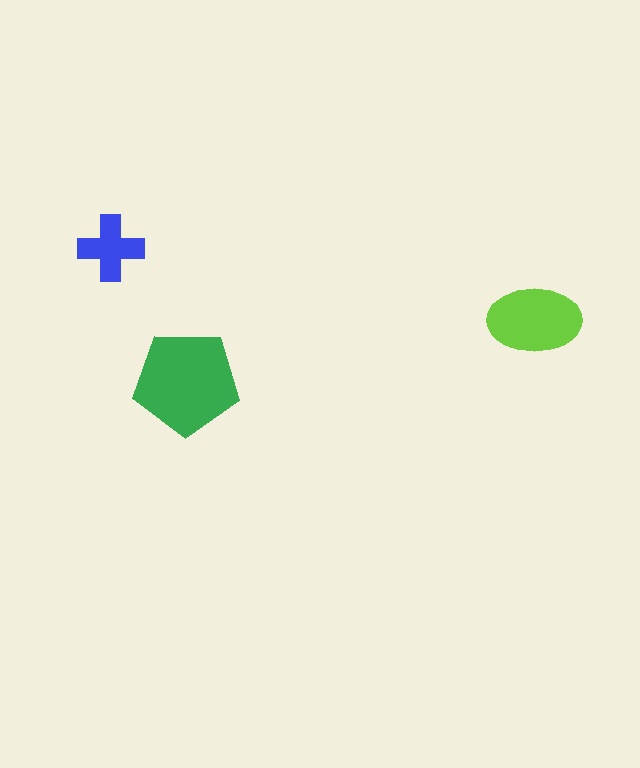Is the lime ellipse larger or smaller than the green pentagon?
Smaller.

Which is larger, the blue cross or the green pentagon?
The green pentagon.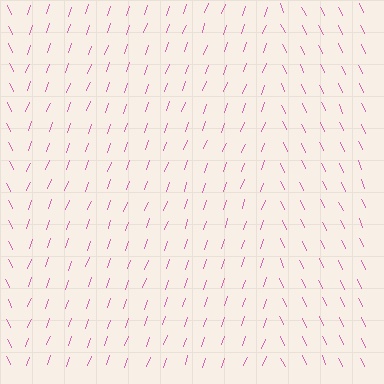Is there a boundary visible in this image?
Yes, there is a texture boundary formed by a change in line orientation.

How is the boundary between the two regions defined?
The boundary is defined purely by a change in line orientation (approximately 45 degrees difference). All lines are the same color and thickness.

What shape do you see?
I see a rectangle.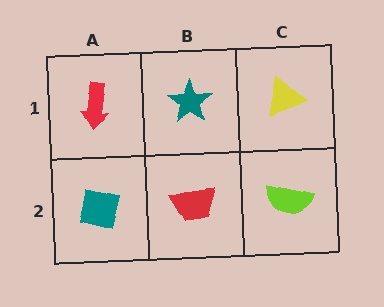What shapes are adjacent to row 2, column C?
A yellow triangle (row 1, column C), a red trapezoid (row 2, column B).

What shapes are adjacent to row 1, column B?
A red trapezoid (row 2, column B), a red arrow (row 1, column A), a yellow triangle (row 1, column C).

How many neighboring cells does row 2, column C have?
2.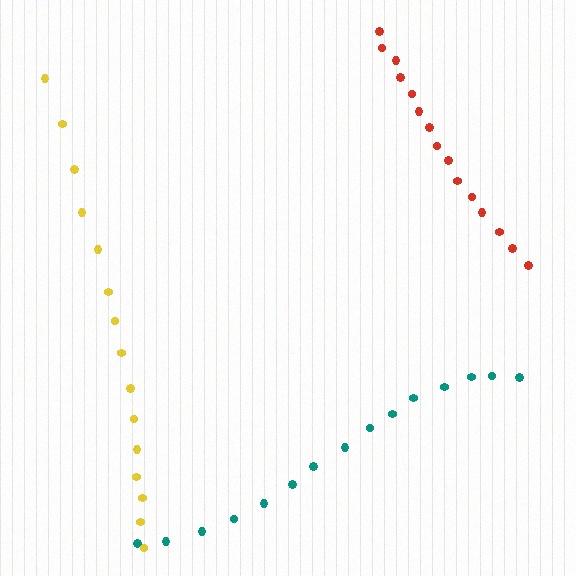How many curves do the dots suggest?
There are 3 distinct paths.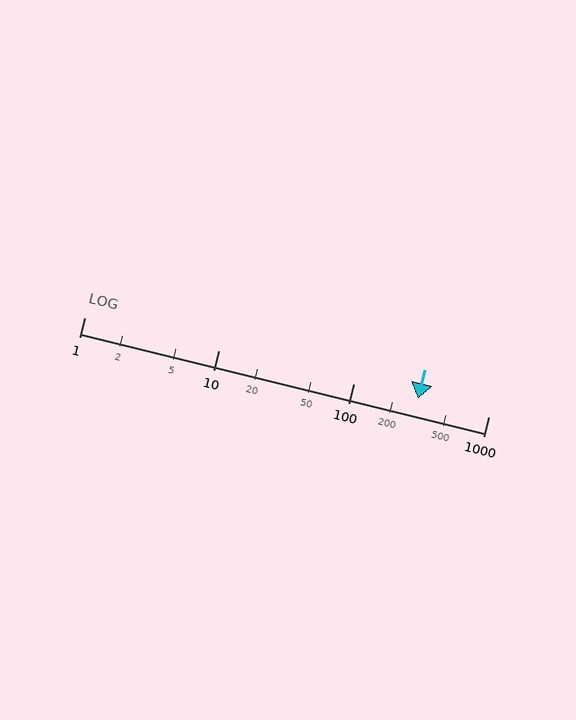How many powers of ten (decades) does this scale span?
The scale spans 3 decades, from 1 to 1000.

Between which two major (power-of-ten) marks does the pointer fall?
The pointer is between 100 and 1000.